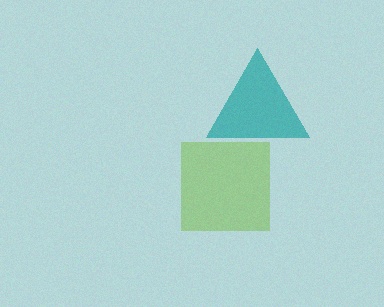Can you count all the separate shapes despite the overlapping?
Yes, there are 2 separate shapes.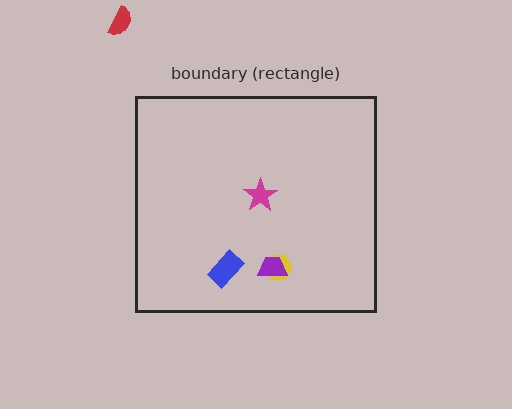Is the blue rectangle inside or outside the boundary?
Inside.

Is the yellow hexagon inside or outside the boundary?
Inside.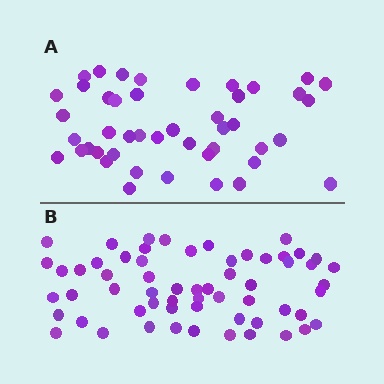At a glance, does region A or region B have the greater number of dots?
Region B (the bottom region) has more dots.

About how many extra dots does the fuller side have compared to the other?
Region B has approximately 15 more dots than region A.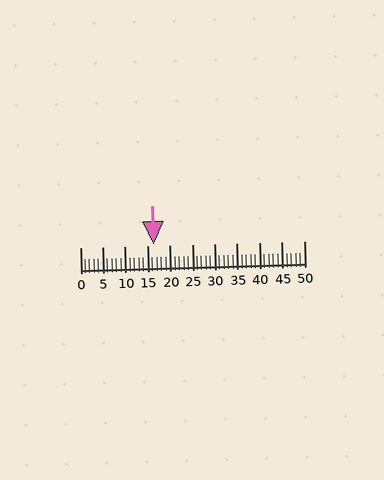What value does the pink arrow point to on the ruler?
The pink arrow points to approximately 16.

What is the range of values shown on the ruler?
The ruler shows values from 0 to 50.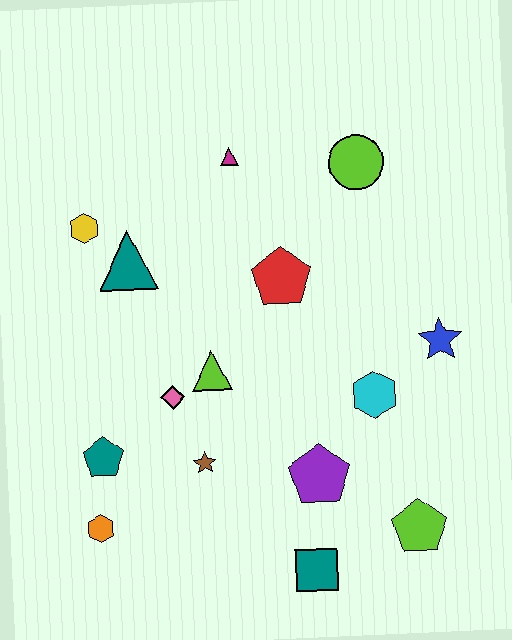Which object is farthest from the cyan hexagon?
The yellow hexagon is farthest from the cyan hexagon.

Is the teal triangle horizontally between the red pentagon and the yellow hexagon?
Yes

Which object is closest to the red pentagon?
The lime triangle is closest to the red pentagon.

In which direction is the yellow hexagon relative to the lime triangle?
The yellow hexagon is above the lime triangle.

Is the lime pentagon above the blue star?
No